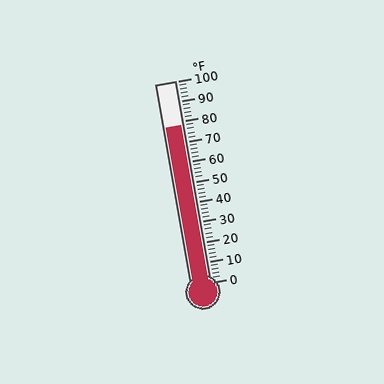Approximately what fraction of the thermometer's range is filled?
The thermometer is filled to approximately 80% of its range.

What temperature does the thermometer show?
The thermometer shows approximately 78°F.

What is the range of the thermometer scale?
The thermometer scale ranges from 0°F to 100°F.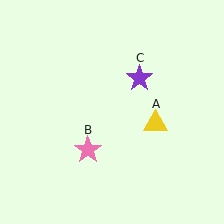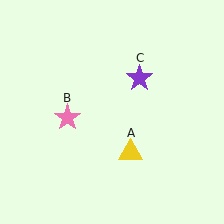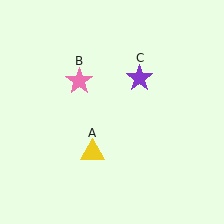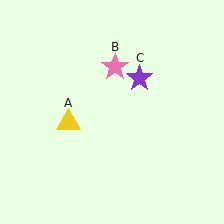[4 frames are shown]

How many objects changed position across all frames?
2 objects changed position: yellow triangle (object A), pink star (object B).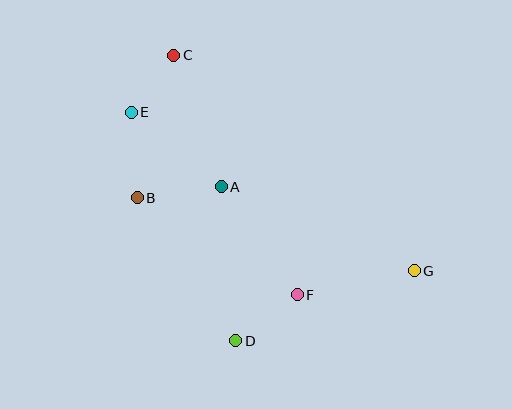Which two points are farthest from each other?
Points E and G are farthest from each other.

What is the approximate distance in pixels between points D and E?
The distance between D and E is approximately 251 pixels.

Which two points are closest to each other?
Points C and E are closest to each other.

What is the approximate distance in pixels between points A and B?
The distance between A and B is approximately 85 pixels.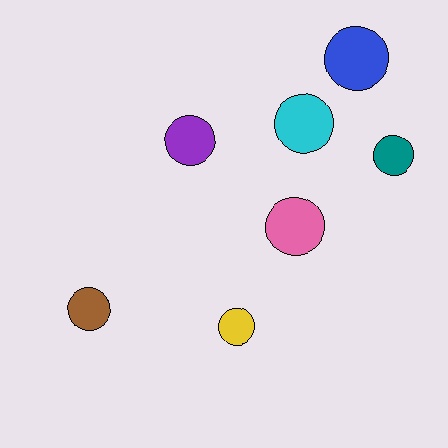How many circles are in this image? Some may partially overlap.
There are 7 circles.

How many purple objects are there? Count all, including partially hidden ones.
There is 1 purple object.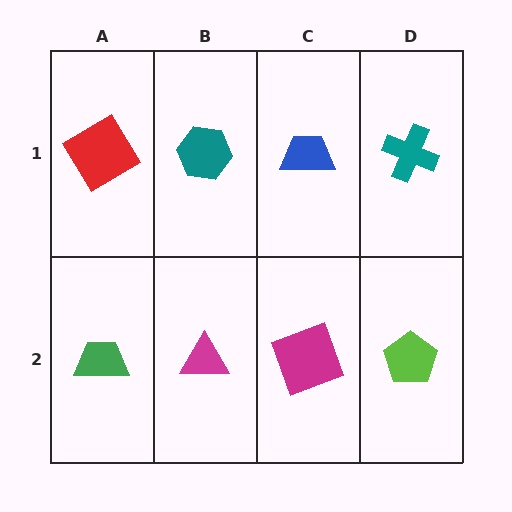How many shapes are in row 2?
4 shapes.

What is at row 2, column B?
A magenta triangle.